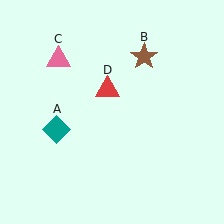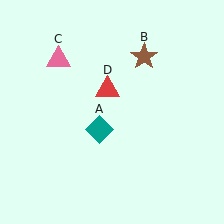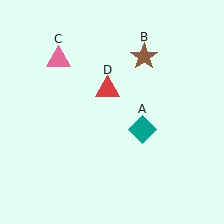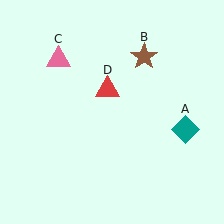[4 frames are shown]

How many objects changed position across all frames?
1 object changed position: teal diamond (object A).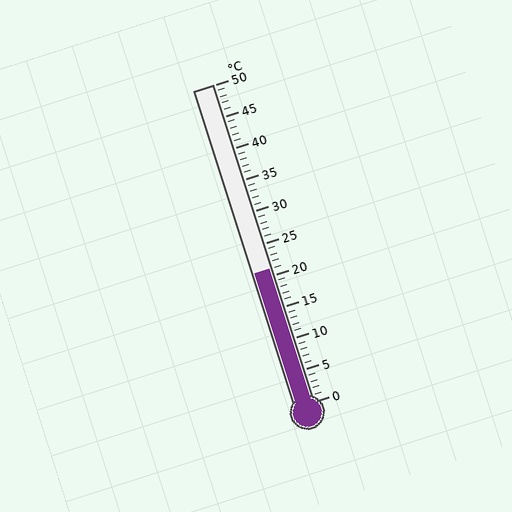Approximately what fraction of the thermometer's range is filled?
The thermometer is filled to approximately 40% of its range.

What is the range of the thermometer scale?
The thermometer scale ranges from 0°C to 50°C.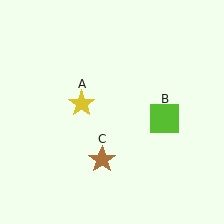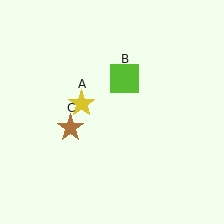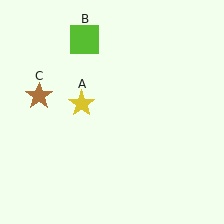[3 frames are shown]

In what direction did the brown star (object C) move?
The brown star (object C) moved up and to the left.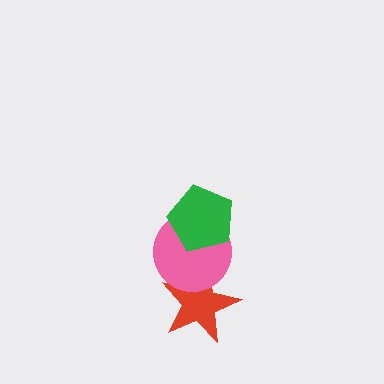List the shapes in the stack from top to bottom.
From top to bottom: the green pentagon, the pink circle, the red star.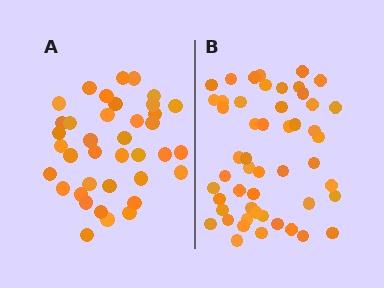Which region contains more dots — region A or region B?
Region B (the right region) has more dots.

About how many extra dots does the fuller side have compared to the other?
Region B has approximately 15 more dots than region A.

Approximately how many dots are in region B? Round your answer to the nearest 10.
About 50 dots. (The exact count is 51, which rounds to 50.)